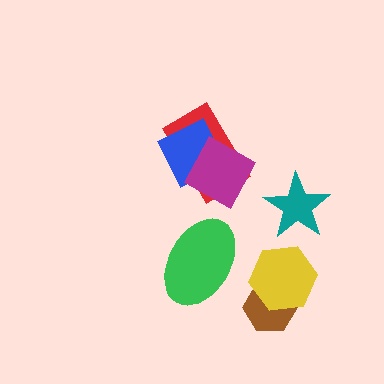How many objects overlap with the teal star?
0 objects overlap with the teal star.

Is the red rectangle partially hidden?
Yes, it is partially covered by another shape.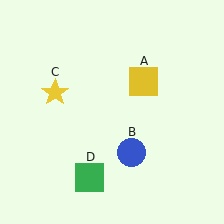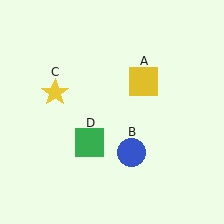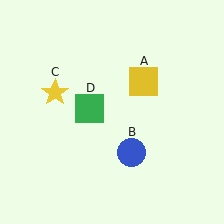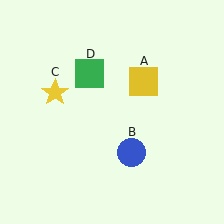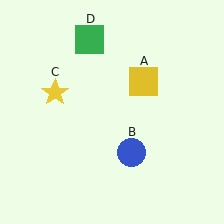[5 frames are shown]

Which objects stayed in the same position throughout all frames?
Yellow square (object A) and blue circle (object B) and yellow star (object C) remained stationary.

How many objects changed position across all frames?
1 object changed position: green square (object D).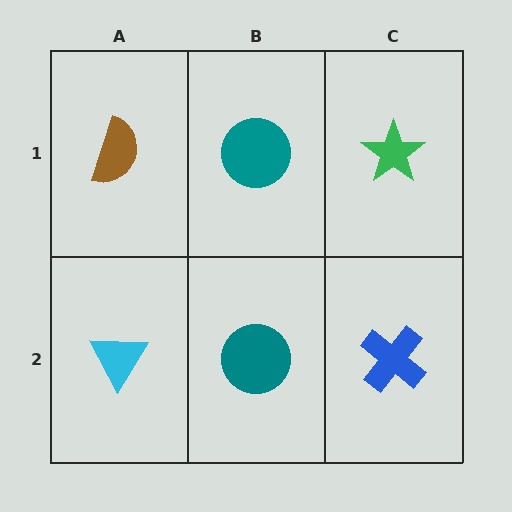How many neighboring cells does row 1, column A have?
2.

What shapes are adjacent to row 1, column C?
A blue cross (row 2, column C), a teal circle (row 1, column B).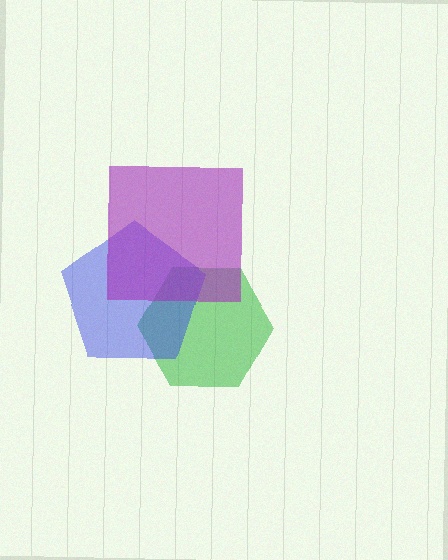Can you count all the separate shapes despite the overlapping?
Yes, there are 3 separate shapes.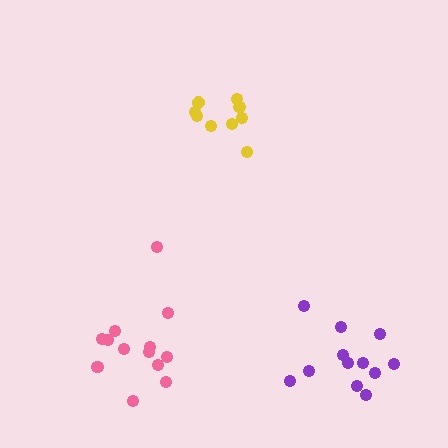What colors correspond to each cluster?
The clusters are colored: purple, yellow, pink.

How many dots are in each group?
Group 1: 12 dots, Group 2: 9 dots, Group 3: 13 dots (34 total).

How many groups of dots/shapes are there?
There are 3 groups.